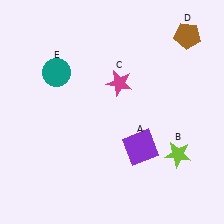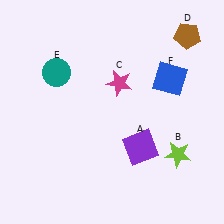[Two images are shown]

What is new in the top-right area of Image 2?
A blue square (F) was added in the top-right area of Image 2.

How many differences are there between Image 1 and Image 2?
There is 1 difference between the two images.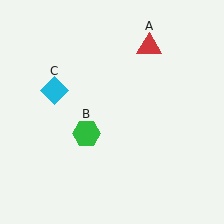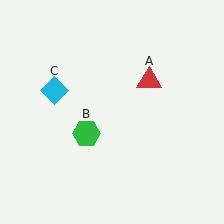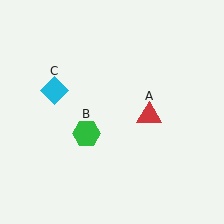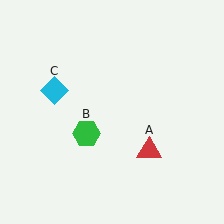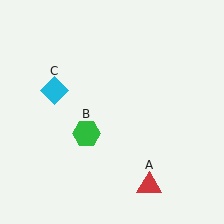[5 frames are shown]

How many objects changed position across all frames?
1 object changed position: red triangle (object A).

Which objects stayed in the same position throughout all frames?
Green hexagon (object B) and cyan diamond (object C) remained stationary.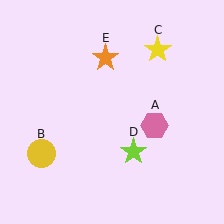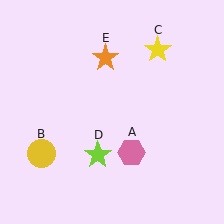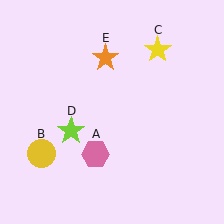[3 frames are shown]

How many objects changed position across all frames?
2 objects changed position: pink hexagon (object A), lime star (object D).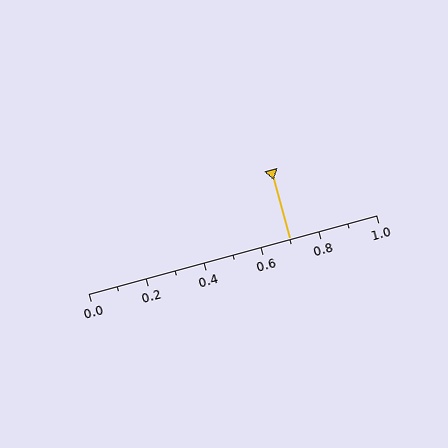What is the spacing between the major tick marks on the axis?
The major ticks are spaced 0.2 apart.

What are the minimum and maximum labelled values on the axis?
The axis runs from 0.0 to 1.0.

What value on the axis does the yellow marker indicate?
The marker indicates approximately 0.7.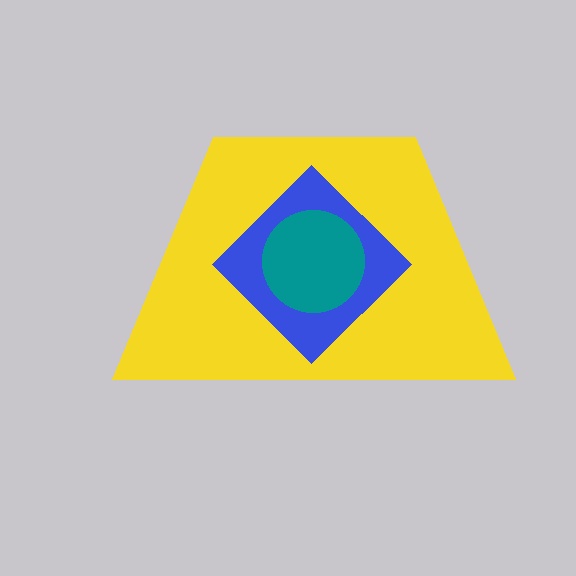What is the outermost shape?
The yellow trapezoid.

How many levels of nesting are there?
3.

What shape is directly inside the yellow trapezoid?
The blue diamond.